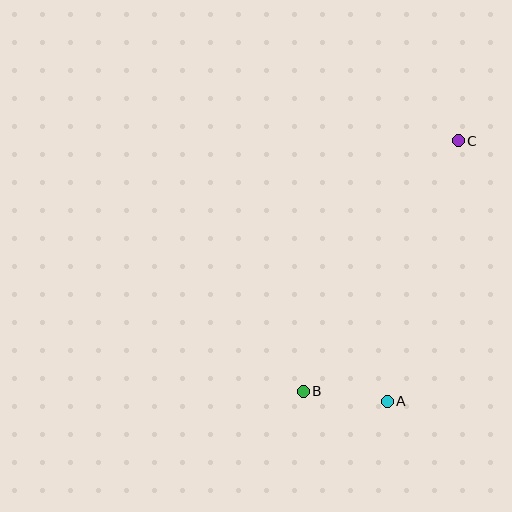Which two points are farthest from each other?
Points B and C are farthest from each other.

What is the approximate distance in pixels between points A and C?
The distance between A and C is approximately 270 pixels.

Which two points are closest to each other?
Points A and B are closest to each other.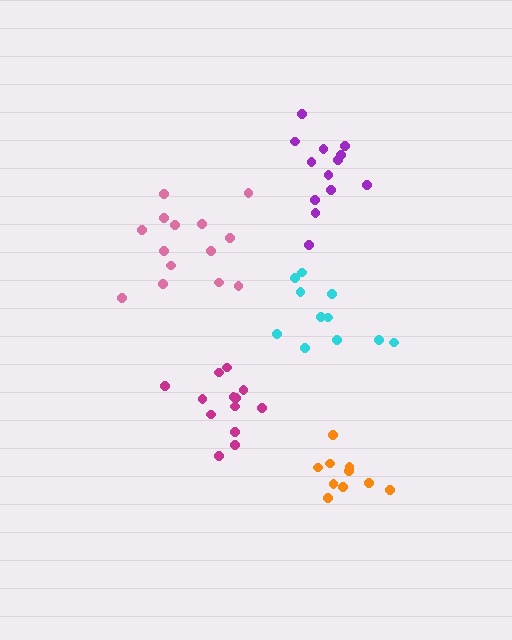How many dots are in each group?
Group 1: 14 dots, Group 2: 13 dots, Group 3: 11 dots, Group 4: 10 dots, Group 5: 13 dots (61 total).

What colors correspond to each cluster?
The clusters are colored: pink, magenta, cyan, orange, purple.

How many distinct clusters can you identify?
There are 5 distinct clusters.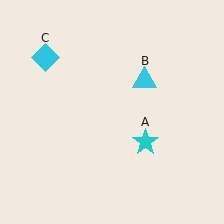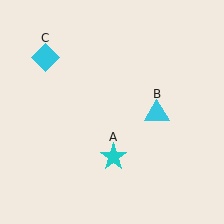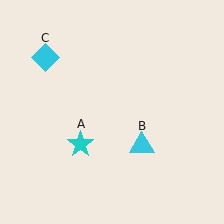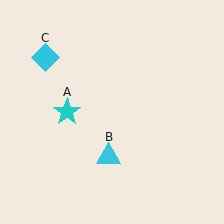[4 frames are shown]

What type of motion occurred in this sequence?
The cyan star (object A), cyan triangle (object B) rotated clockwise around the center of the scene.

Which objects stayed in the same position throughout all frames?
Cyan diamond (object C) remained stationary.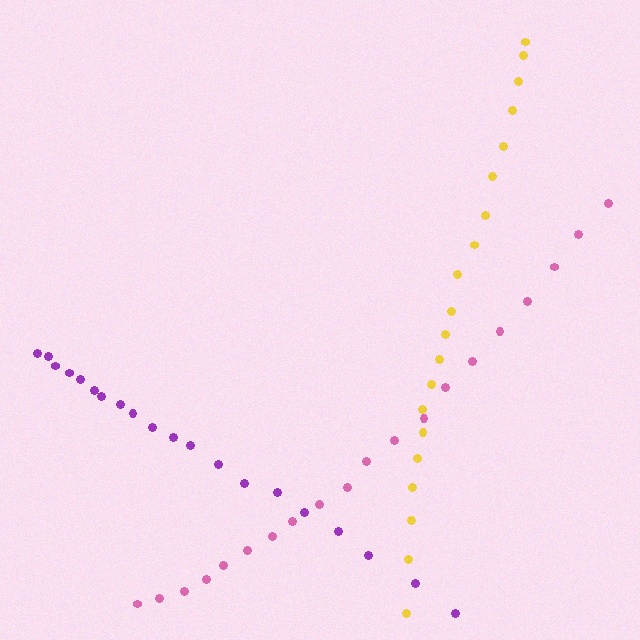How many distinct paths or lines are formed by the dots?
There are 3 distinct paths.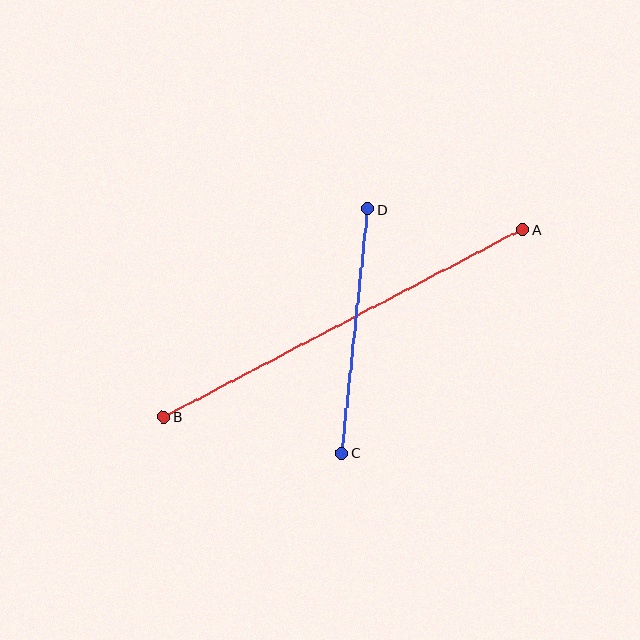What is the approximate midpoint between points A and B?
The midpoint is at approximately (343, 323) pixels.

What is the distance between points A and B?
The distance is approximately 404 pixels.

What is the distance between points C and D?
The distance is approximately 245 pixels.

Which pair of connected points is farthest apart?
Points A and B are farthest apart.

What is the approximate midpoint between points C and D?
The midpoint is at approximately (355, 331) pixels.